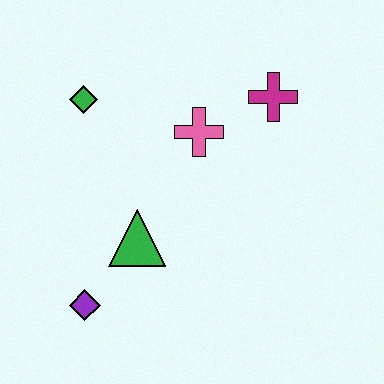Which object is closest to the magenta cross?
The pink cross is closest to the magenta cross.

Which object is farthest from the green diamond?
The purple diamond is farthest from the green diamond.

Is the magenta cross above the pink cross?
Yes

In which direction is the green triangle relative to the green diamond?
The green triangle is below the green diamond.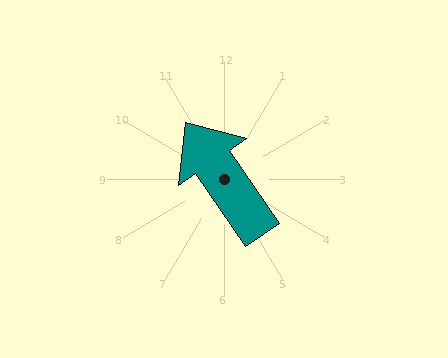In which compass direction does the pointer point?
Northwest.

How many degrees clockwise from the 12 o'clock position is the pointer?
Approximately 325 degrees.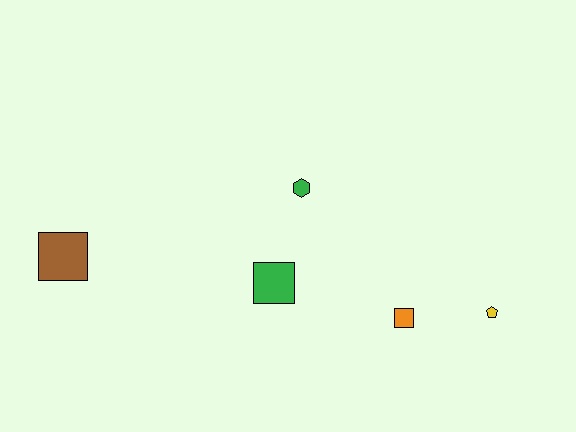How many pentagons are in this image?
There is 1 pentagon.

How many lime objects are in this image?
There are no lime objects.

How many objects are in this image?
There are 5 objects.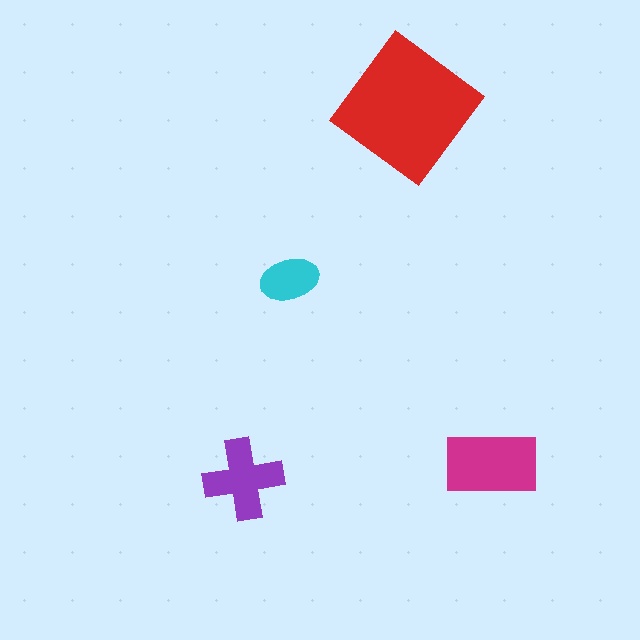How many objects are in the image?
There are 4 objects in the image.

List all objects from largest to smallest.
The red diamond, the magenta rectangle, the purple cross, the cyan ellipse.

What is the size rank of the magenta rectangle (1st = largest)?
2nd.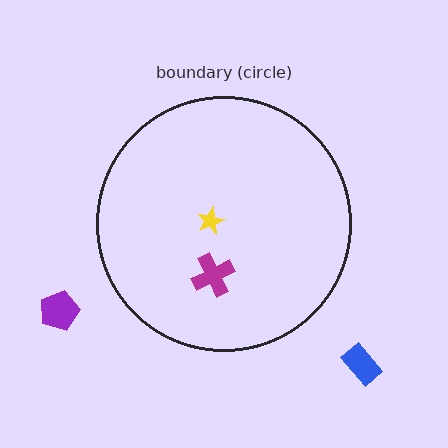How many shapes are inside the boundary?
2 inside, 2 outside.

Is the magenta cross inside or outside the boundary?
Inside.